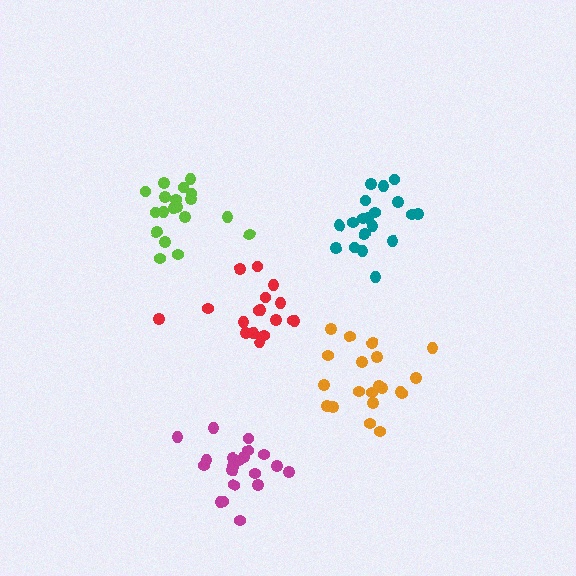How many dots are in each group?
Group 1: 17 dots, Group 2: 20 dots, Group 3: 20 dots, Group 4: 19 dots, Group 5: 19 dots (95 total).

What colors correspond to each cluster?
The clusters are colored: red, orange, magenta, lime, teal.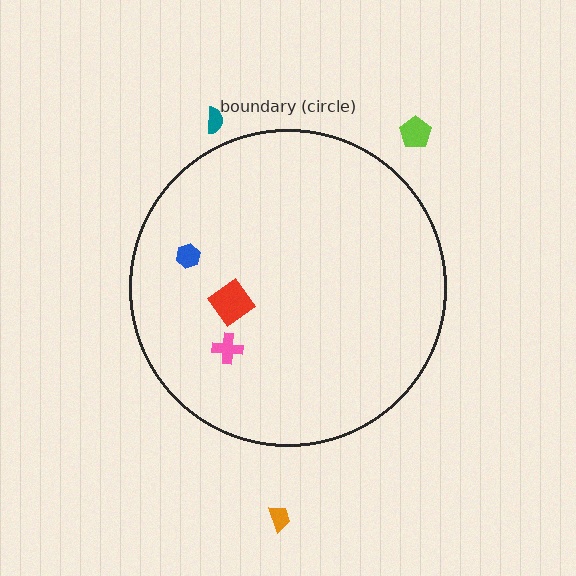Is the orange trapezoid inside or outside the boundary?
Outside.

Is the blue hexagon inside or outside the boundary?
Inside.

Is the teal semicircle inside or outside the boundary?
Outside.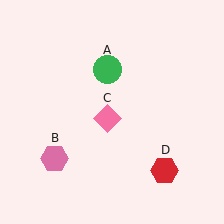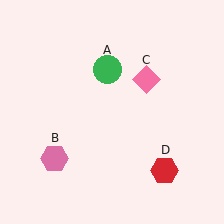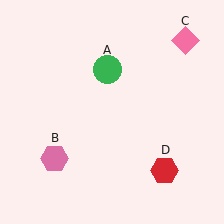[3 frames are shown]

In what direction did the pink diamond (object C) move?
The pink diamond (object C) moved up and to the right.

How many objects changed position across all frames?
1 object changed position: pink diamond (object C).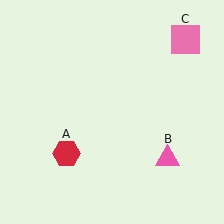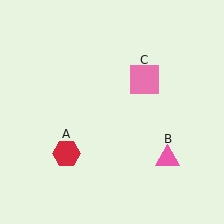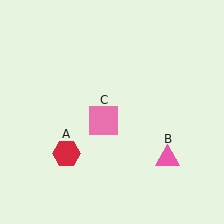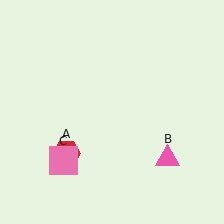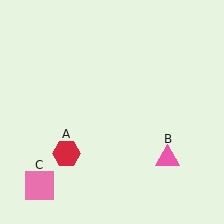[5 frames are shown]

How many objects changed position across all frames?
1 object changed position: pink square (object C).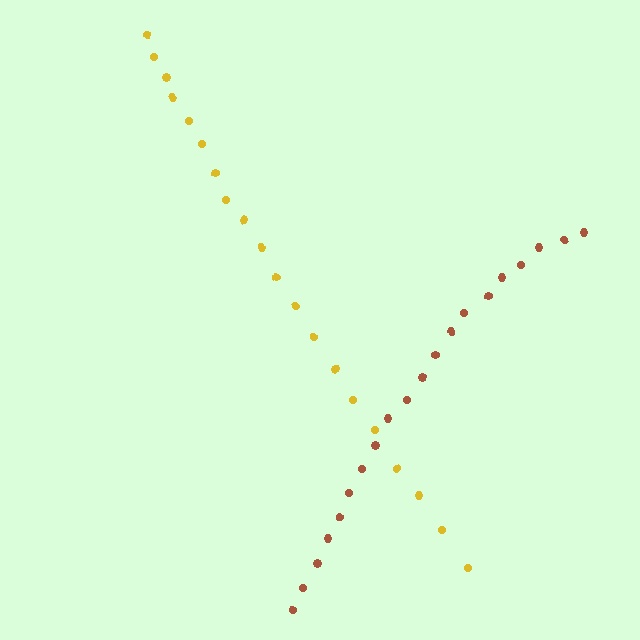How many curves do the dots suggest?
There are 2 distinct paths.